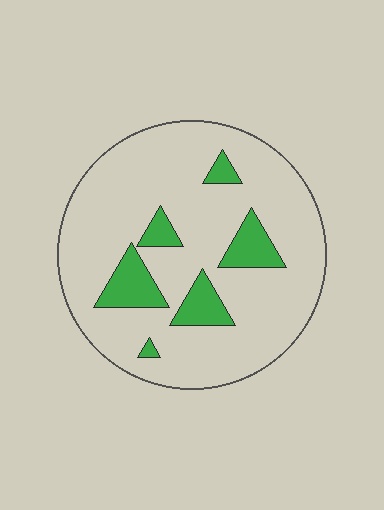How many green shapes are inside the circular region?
6.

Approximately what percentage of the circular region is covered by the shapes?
Approximately 15%.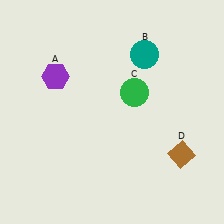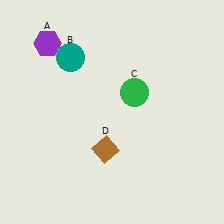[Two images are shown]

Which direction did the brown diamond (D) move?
The brown diamond (D) moved left.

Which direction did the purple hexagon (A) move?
The purple hexagon (A) moved up.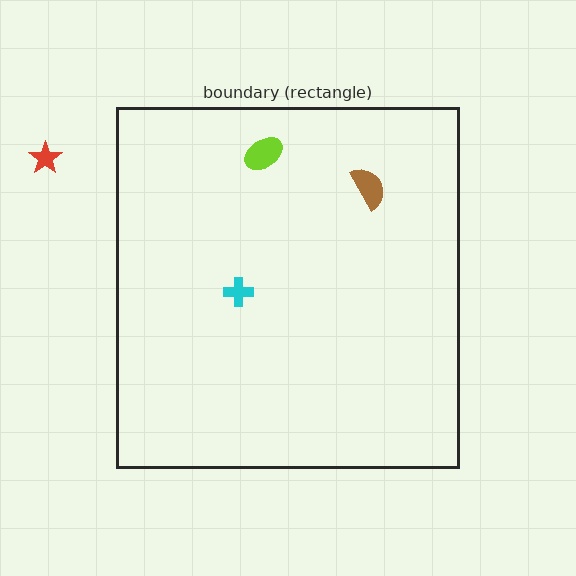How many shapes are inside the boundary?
3 inside, 1 outside.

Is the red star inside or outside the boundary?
Outside.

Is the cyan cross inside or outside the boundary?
Inside.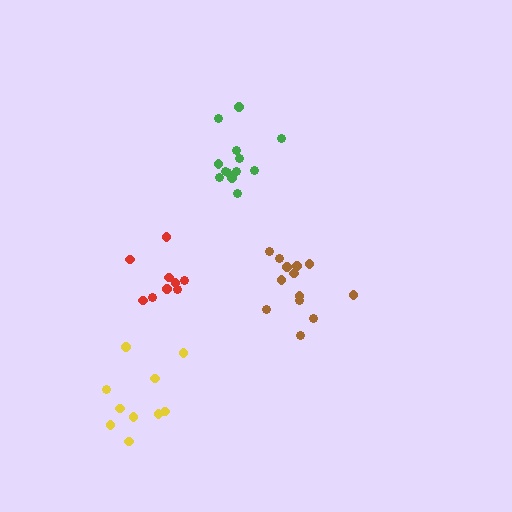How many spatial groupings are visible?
There are 4 spatial groupings.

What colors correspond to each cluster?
The clusters are colored: brown, red, green, yellow.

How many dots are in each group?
Group 1: 13 dots, Group 2: 9 dots, Group 3: 13 dots, Group 4: 10 dots (45 total).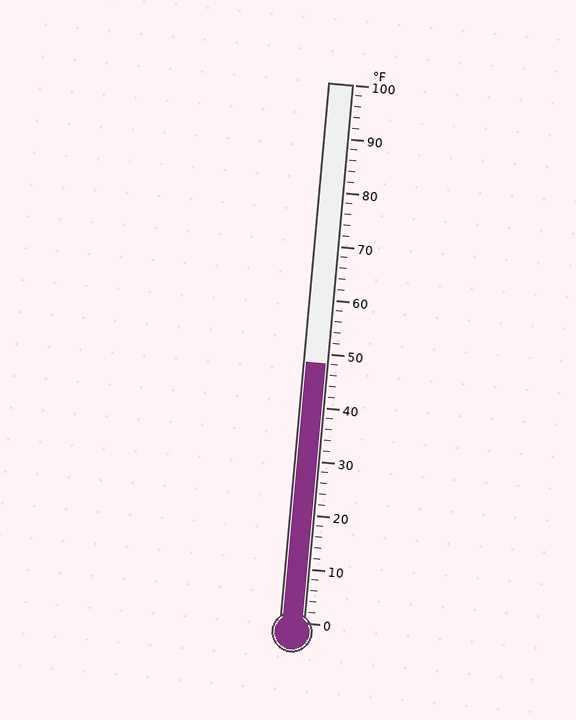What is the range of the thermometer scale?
The thermometer scale ranges from 0°F to 100°F.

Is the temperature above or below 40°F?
The temperature is above 40°F.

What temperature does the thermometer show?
The thermometer shows approximately 48°F.